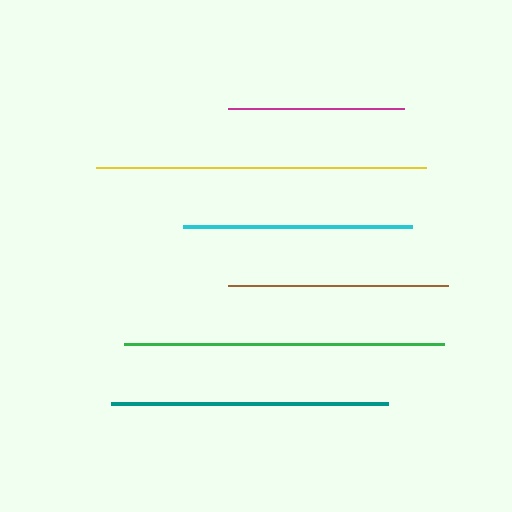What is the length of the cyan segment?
The cyan segment is approximately 230 pixels long.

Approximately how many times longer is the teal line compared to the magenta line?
The teal line is approximately 1.6 times the length of the magenta line.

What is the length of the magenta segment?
The magenta segment is approximately 175 pixels long.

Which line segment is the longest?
The yellow line is the longest at approximately 330 pixels.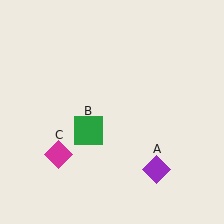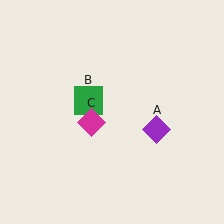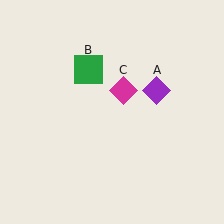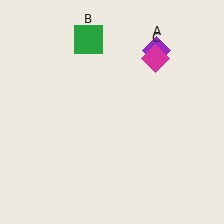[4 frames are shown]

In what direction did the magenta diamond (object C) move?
The magenta diamond (object C) moved up and to the right.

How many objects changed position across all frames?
3 objects changed position: purple diamond (object A), green square (object B), magenta diamond (object C).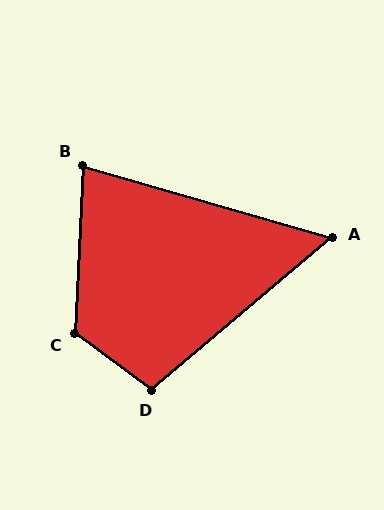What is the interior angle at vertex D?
Approximately 103 degrees (obtuse).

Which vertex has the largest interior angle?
C, at approximately 124 degrees.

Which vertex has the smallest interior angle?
A, at approximately 56 degrees.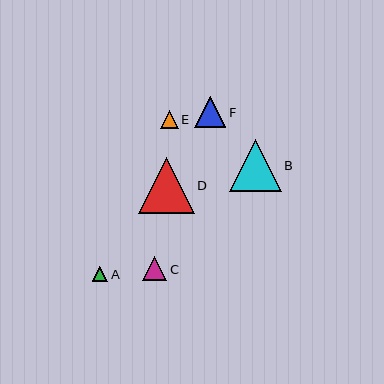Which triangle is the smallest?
Triangle A is the smallest with a size of approximately 15 pixels.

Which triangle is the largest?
Triangle D is the largest with a size of approximately 56 pixels.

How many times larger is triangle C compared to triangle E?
Triangle C is approximately 1.4 times the size of triangle E.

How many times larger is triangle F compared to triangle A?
Triangle F is approximately 2.1 times the size of triangle A.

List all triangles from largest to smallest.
From largest to smallest: D, B, F, C, E, A.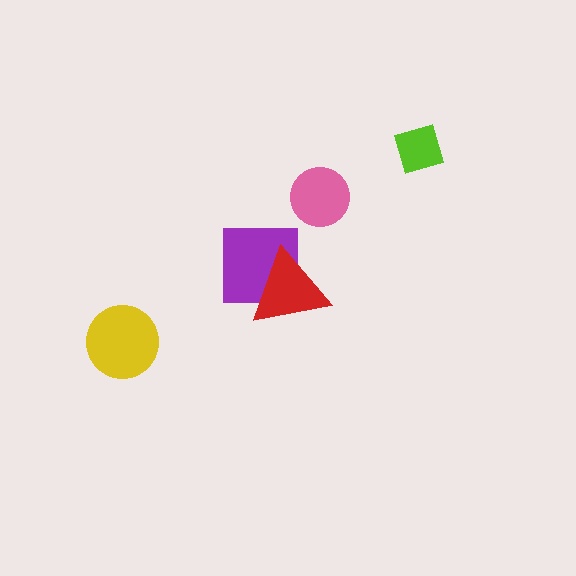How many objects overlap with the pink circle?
0 objects overlap with the pink circle.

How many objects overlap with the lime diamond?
0 objects overlap with the lime diamond.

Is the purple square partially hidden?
Yes, it is partially covered by another shape.